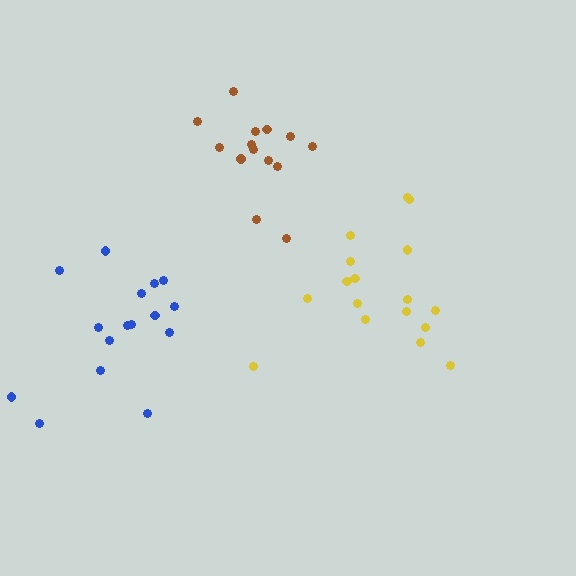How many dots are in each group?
Group 1: 14 dots, Group 2: 17 dots, Group 3: 16 dots (47 total).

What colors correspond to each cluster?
The clusters are colored: brown, yellow, blue.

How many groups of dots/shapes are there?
There are 3 groups.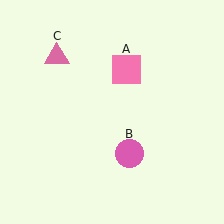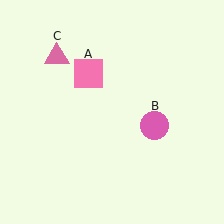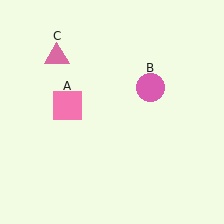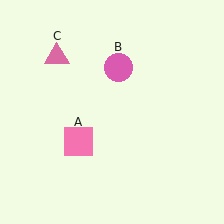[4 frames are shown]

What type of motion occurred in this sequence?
The pink square (object A), pink circle (object B) rotated counterclockwise around the center of the scene.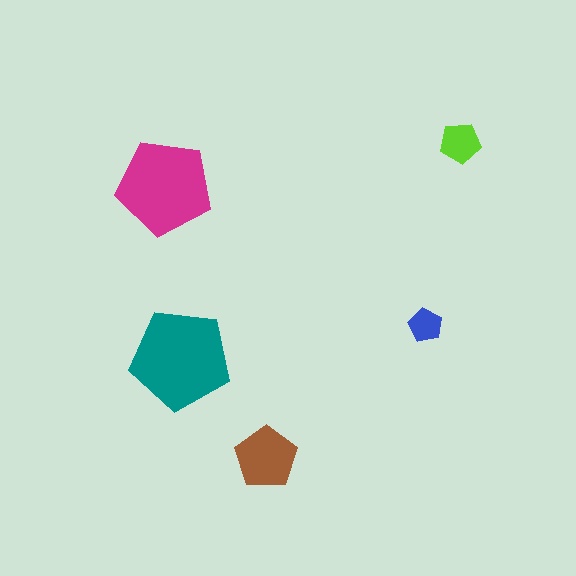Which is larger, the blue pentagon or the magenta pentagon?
The magenta one.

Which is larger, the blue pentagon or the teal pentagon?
The teal one.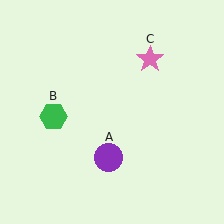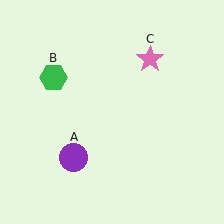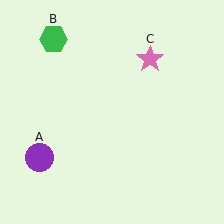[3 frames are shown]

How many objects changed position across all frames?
2 objects changed position: purple circle (object A), green hexagon (object B).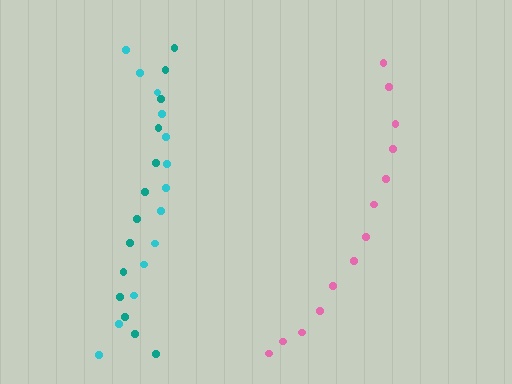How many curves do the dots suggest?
There are 3 distinct paths.